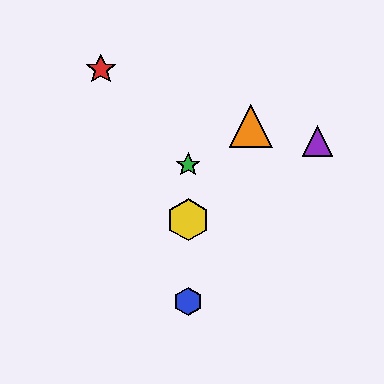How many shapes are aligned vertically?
3 shapes (the blue hexagon, the green star, the yellow hexagon) are aligned vertically.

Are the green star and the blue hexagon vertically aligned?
Yes, both are at x≈188.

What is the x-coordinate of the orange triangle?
The orange triangle is at x≈251.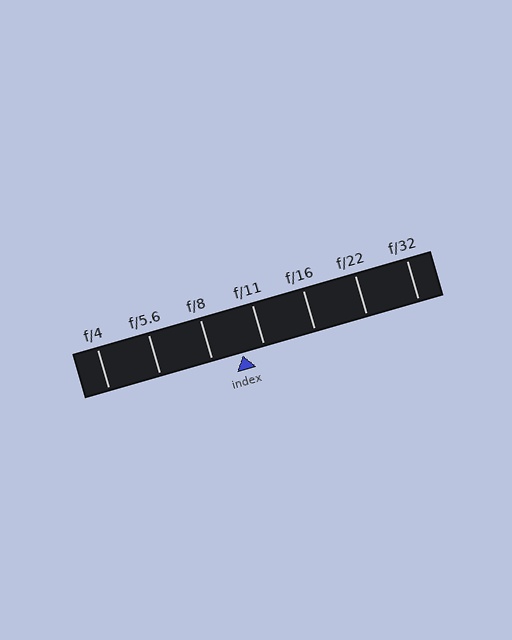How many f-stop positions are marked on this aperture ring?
There are 7 f-stop positions marked.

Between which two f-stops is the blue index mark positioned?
The index mark is between f/8 and f/11.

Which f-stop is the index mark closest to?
The index mark is closest to f/11.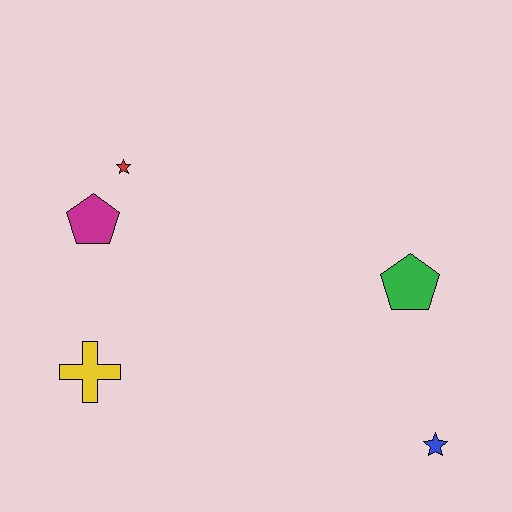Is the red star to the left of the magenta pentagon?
No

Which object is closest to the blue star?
The green pentagon is closest to the blue star.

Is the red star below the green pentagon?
No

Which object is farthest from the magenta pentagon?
The blue star is farthest from the magenta pentagon.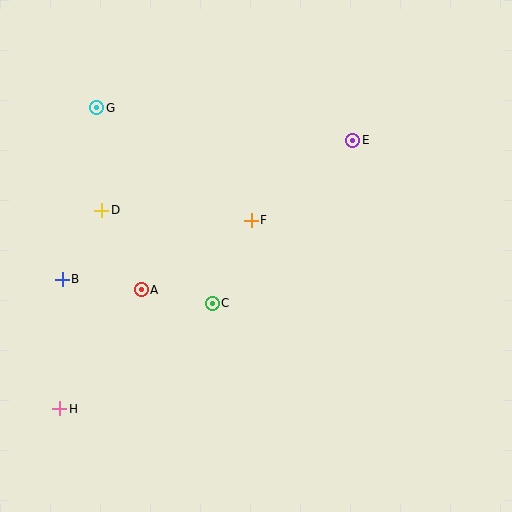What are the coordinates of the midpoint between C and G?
The midpoint between C and G is at (154, 206).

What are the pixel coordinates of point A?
Point A is at (141, 290).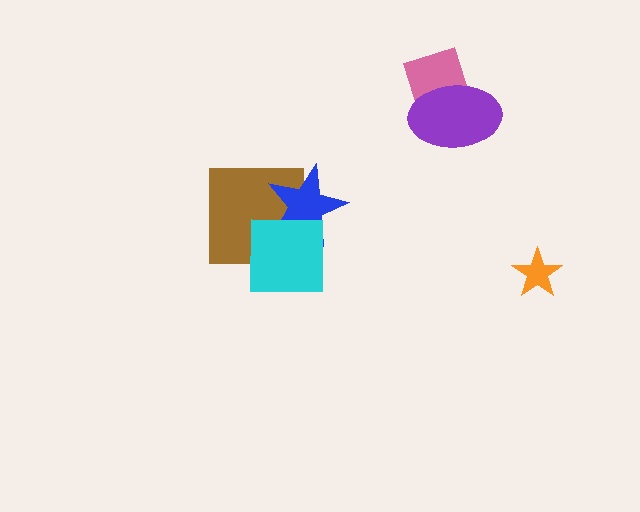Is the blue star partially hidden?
Yes, it is partially covered by another shape.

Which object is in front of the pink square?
The purple ellipse is in front of the pink square.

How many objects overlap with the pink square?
1 object overlaps with the pink square.